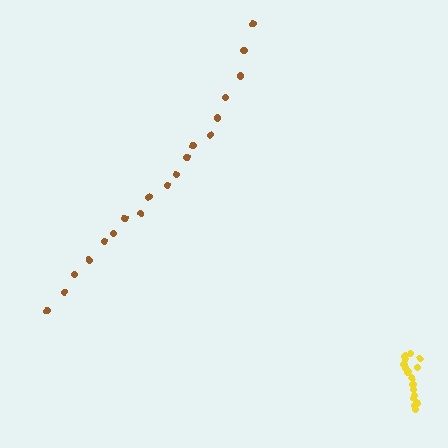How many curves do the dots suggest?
There are 2 distinct paths.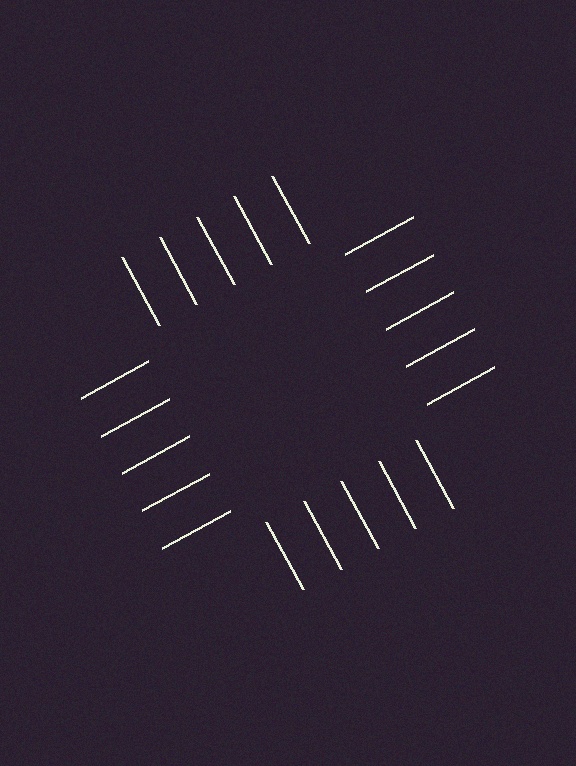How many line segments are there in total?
20 — 5 along each of the 4 edges.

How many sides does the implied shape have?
4 sides — the line-ends trace a square.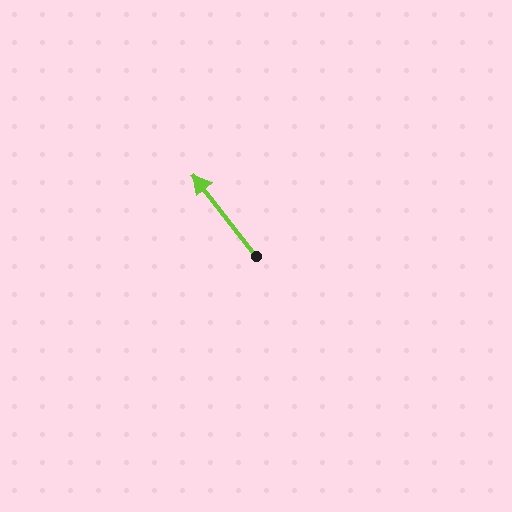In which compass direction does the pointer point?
Northwest.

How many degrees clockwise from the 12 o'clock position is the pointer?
Approximately 322 degrees.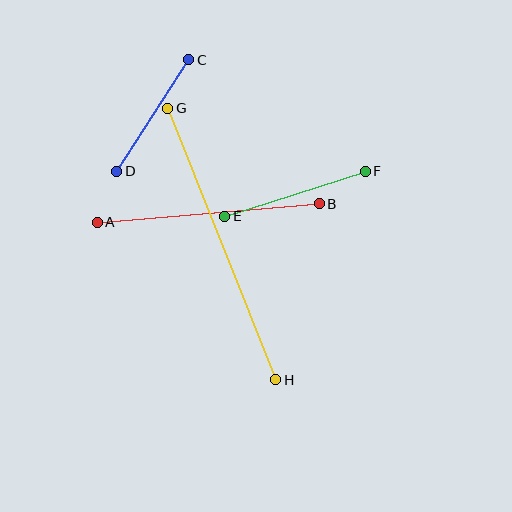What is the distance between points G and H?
The distance is approximately 292 pixels.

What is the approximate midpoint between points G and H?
The midpoint is at approximately (222, 244) pixels.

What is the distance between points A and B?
The distance is approximately 223 pixels.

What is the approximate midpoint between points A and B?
The midpoint is at approximately (208, 213) pixels.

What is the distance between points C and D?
The distance is approximately 133 pixels.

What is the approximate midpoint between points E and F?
The midpoint is at approximately (295, 194) pixels.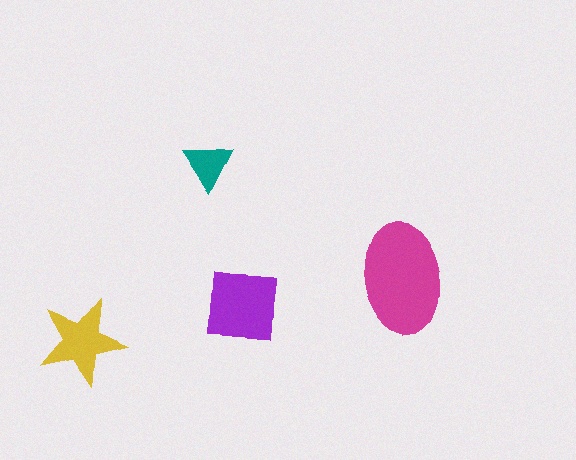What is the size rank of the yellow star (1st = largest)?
3rd.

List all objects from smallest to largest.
The teal triangle, the yellow star, the purple square, the magenta ellipse.